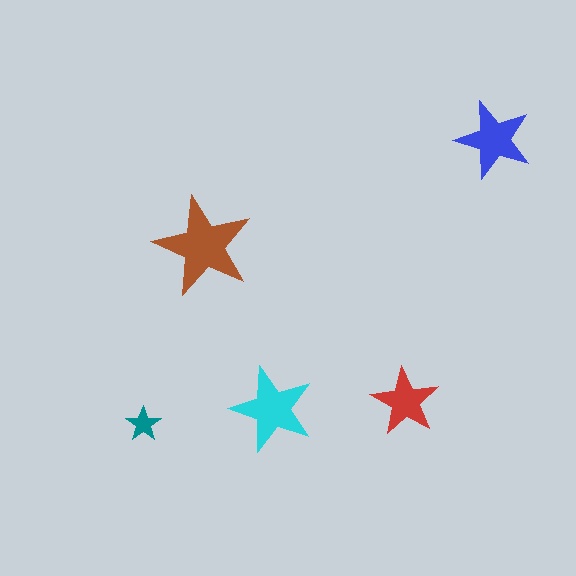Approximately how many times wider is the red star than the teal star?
About 2 times wider.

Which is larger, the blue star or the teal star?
The blue one.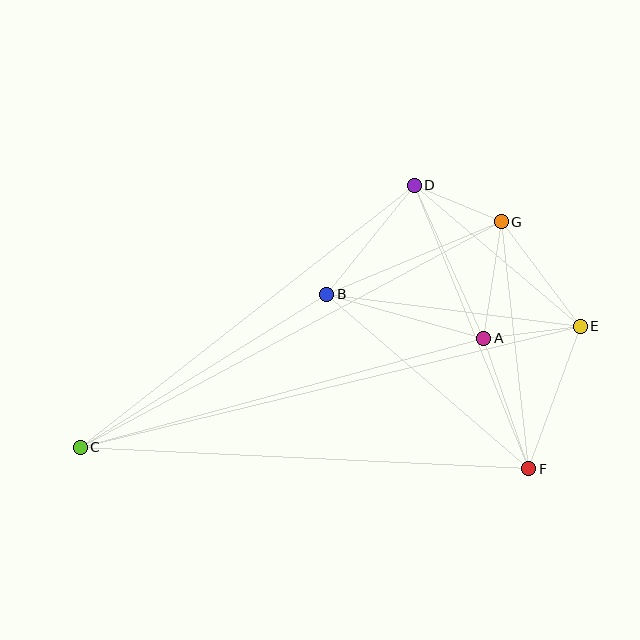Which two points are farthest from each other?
Points C and E are farthest from each other.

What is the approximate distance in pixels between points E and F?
The distance between E and F is approximately 152 pixels.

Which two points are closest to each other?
Points D and G are closest to each other.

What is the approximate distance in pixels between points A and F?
The distance between A and F is approximately 138 pixels.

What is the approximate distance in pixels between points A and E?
The distance between A and E is approximately 98 pixels.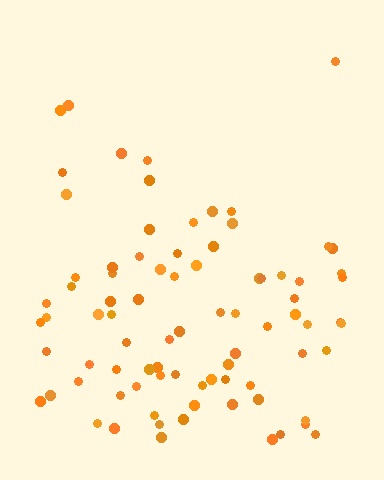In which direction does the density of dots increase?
From top to bottom, with the bottom side densest.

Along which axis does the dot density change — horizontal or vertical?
Vertical.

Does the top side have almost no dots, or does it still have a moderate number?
Still a moderate number, just noticeably fewer than the bottom.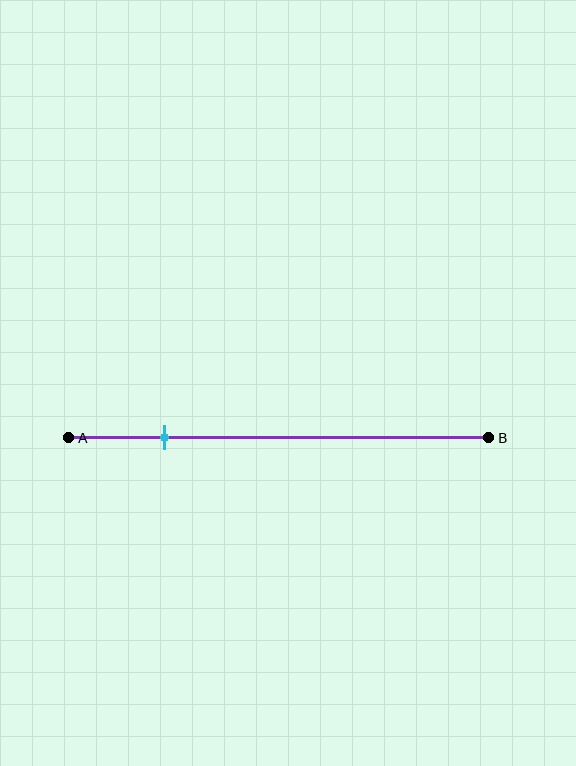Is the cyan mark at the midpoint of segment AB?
No, the mark is at about 25% from A, not at the 50% midpoint.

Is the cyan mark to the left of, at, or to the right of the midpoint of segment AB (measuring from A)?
The cyan mark is to the left of the midpoint of segment AB.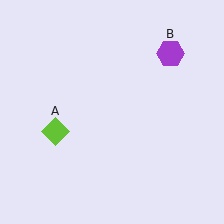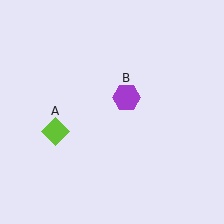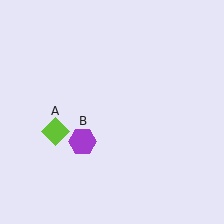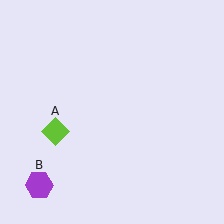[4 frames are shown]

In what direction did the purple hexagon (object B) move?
The purple hexagon (object B) moved down and to the left.